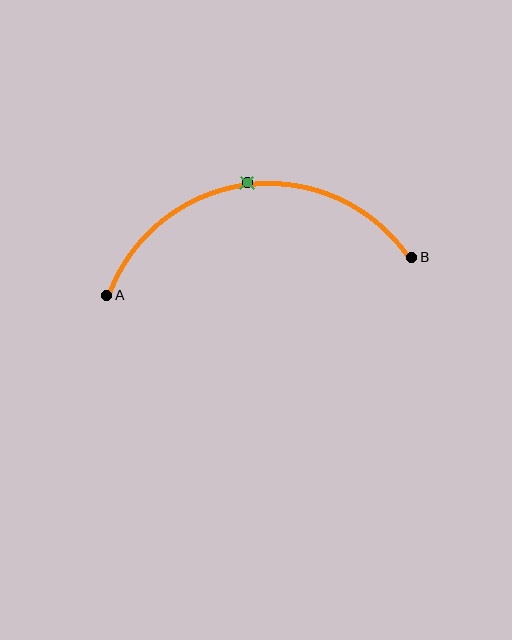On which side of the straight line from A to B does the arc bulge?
The arc bulges above the straight line connecting A and B.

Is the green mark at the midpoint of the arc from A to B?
Yes. The green mark lies on the arc at equal arc-length from both A and B — it is the arc midpoint.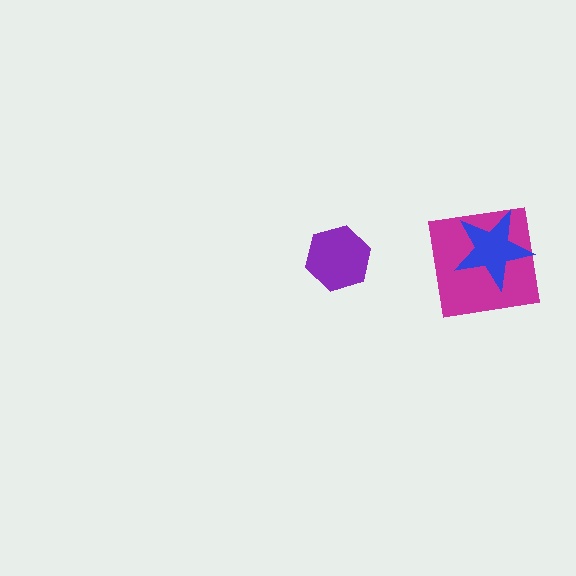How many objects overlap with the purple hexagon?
0 objects overlap with the purple hexagon.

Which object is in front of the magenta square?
The blue star is in front of the magenta square.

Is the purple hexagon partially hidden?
No, no other shape covers it.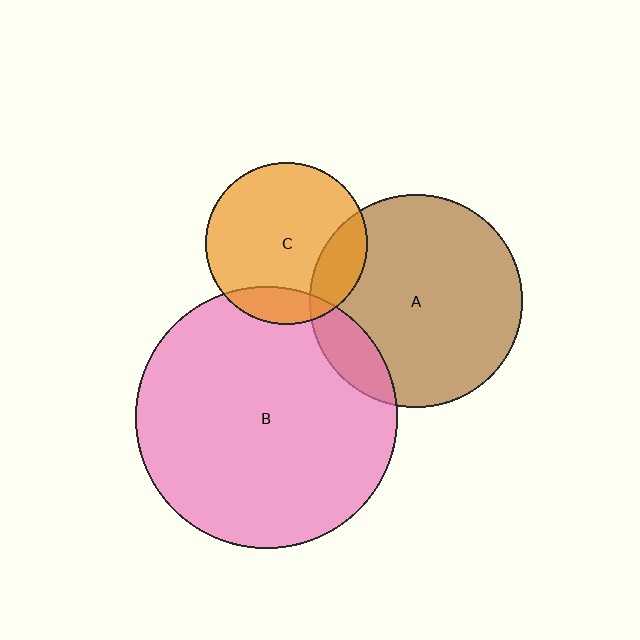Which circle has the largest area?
Circle B (pink).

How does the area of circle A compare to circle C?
Approximately 1.7 times.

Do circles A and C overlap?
Yes.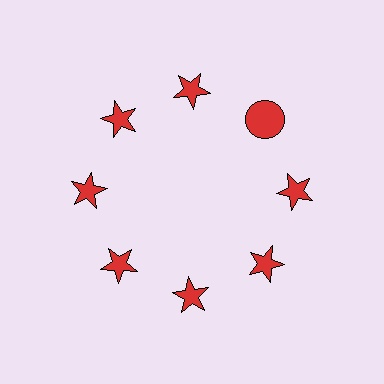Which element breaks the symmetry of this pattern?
The red circle at roughly the 2 o'clock position breaks the symmetry. All other shapes are red stars.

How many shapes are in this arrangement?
There are 8 shapes arranged in a ring pattern.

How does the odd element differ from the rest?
It has a different shape: circle instead of star.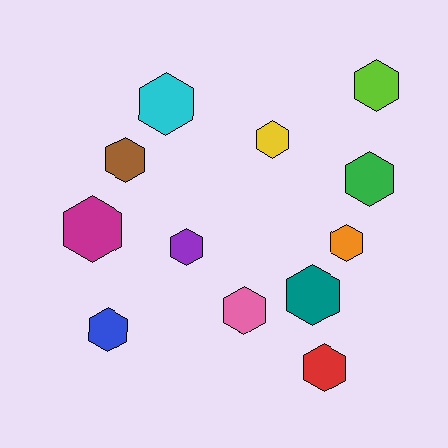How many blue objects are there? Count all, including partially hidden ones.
There is 1 blue object.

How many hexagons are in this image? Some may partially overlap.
There are 12 hexagons.